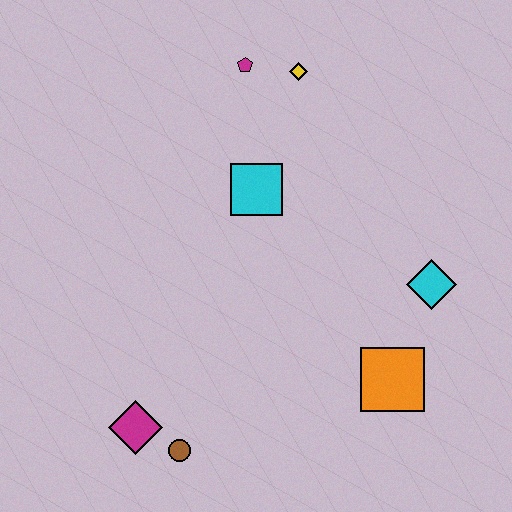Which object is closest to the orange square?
The cyan diamond is closest to the orange square.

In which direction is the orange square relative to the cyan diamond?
The orange square is below the cyan diamond.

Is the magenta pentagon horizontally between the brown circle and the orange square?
Yes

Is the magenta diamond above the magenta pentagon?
No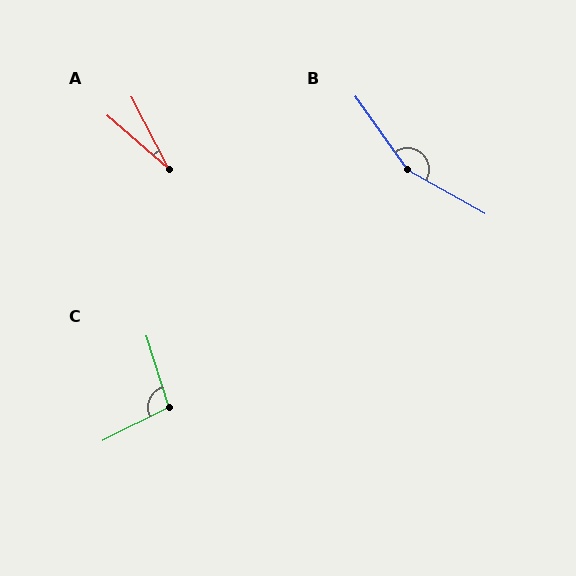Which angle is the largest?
B, at approximately 155 degrees.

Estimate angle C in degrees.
Approximately 99 degrees.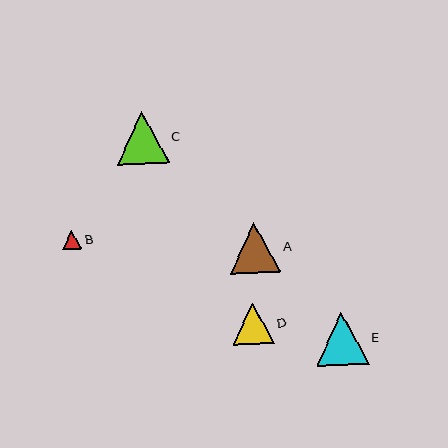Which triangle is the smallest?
Triangle B is the smallest with a size of approximately 19 pixels.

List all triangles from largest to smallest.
From largest to smallest: E, C, A, D, B.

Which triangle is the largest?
Triangle E is the largest with a size of approximately 53 pixels.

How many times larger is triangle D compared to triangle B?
Triangle D is approximately 2.1 times the size of triangle B.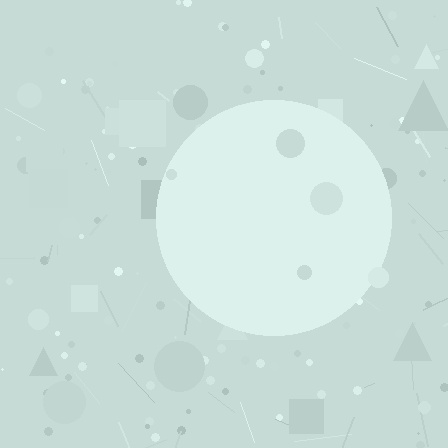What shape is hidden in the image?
A circle is hidden in the image.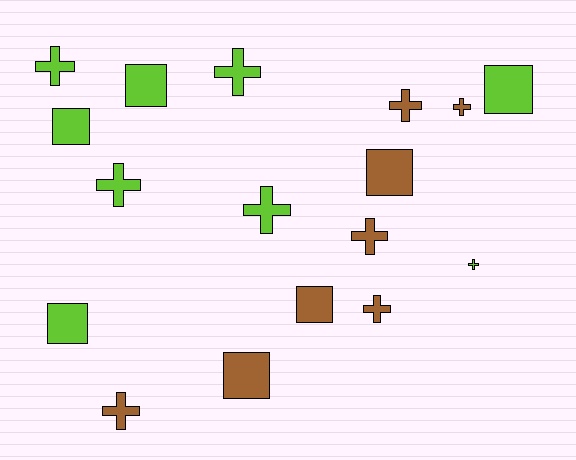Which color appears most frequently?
Lime, with 9 objects.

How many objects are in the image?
There are 17 objects.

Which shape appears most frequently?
Cross, with 10 objects.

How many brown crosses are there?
There are 5 brown crosses.